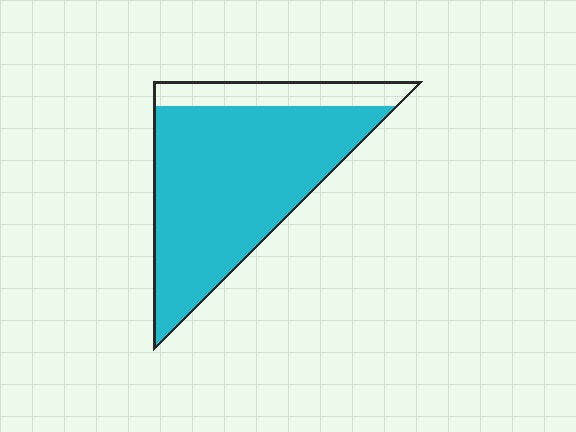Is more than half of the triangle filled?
Yes.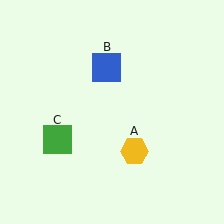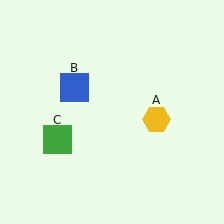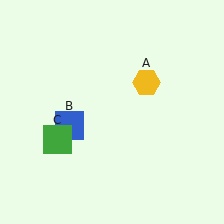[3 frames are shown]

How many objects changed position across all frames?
2 objects changed position: yellow hexagon (object A), blue square (object B).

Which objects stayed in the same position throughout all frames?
Green square (object C) remained stationary.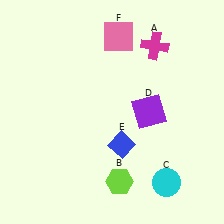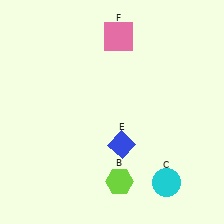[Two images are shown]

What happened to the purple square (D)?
The purple square (D) was removed in Image 2. It was in the top-right area of Image 1.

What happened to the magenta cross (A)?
The magenta cross (A) was removed in Image 2. It was in the top-right area of Image 1.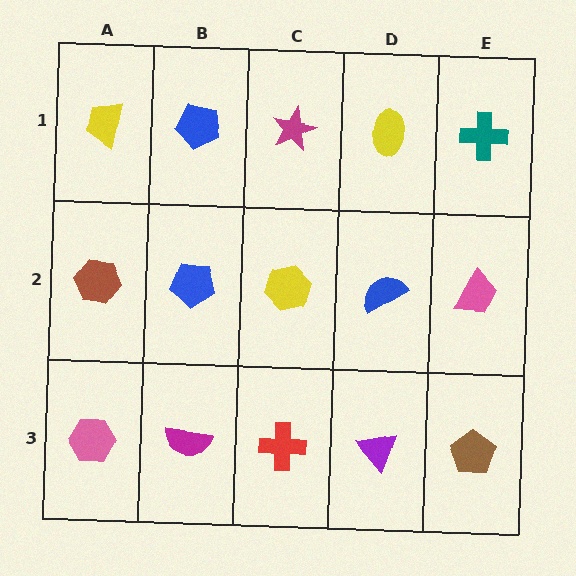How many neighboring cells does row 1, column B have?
3.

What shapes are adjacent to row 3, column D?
A blue semicircle (row 2, column D), a red cross (row 3, column C), a brown pentagon (row 3, column E).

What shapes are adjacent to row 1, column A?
A brown hexagon (row 2, column A), a blue pentagon (row 1, column B).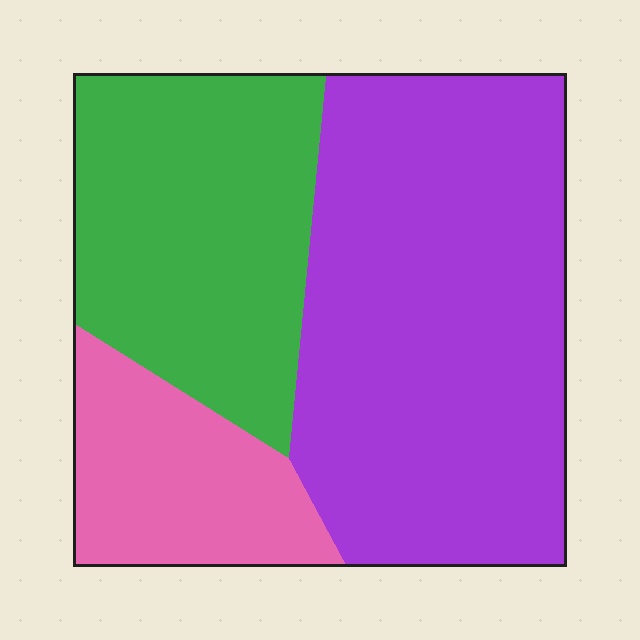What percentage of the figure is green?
Green covers roughly 30% of the figure.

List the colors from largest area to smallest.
From largest to smallest: purple, green, pink.